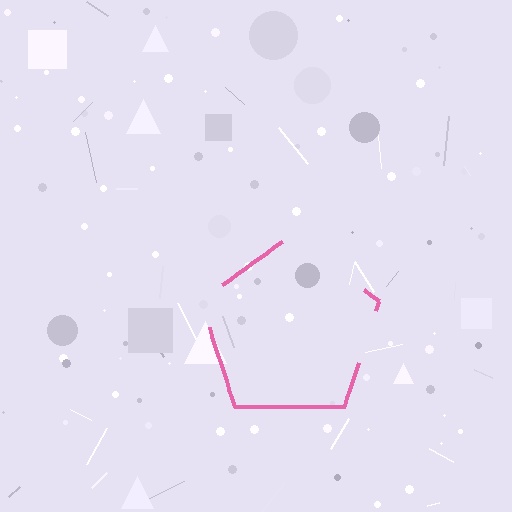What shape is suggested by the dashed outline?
The dashed outline suggests a pentagon.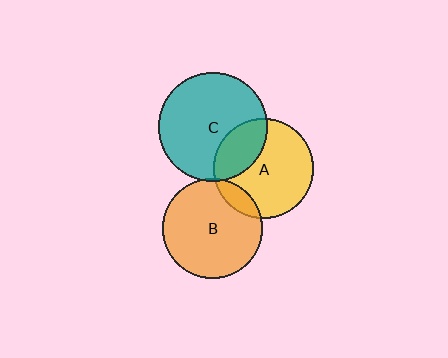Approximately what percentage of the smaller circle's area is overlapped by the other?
Approximately 5%.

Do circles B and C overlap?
Yes.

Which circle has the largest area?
Circle C (teal).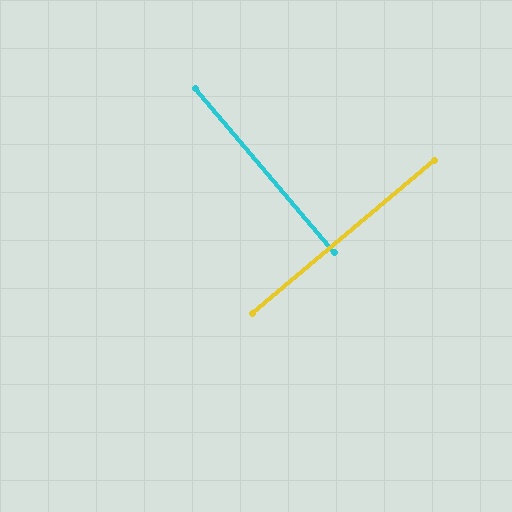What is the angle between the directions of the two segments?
Approximately 90 degrees.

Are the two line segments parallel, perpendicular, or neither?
Perpendicular — they meet at approximately 90°.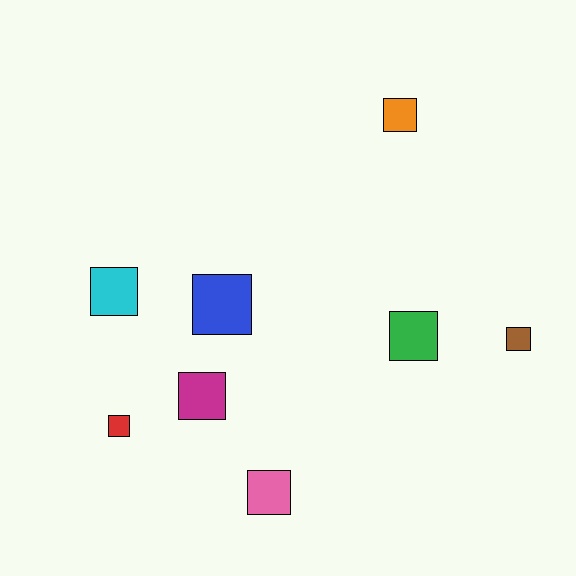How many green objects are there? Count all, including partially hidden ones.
There is 1 green object.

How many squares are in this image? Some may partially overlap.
There are 8 squares.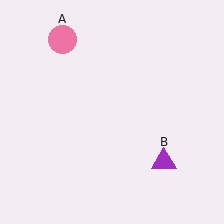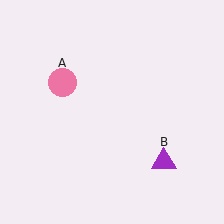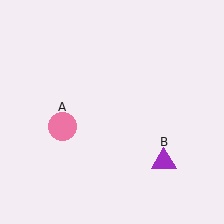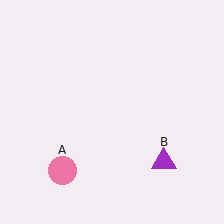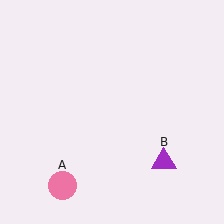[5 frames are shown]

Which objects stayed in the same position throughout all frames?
Purple triangle (object B) remained stationary.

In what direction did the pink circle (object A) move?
The pink circle (object A) moved down.